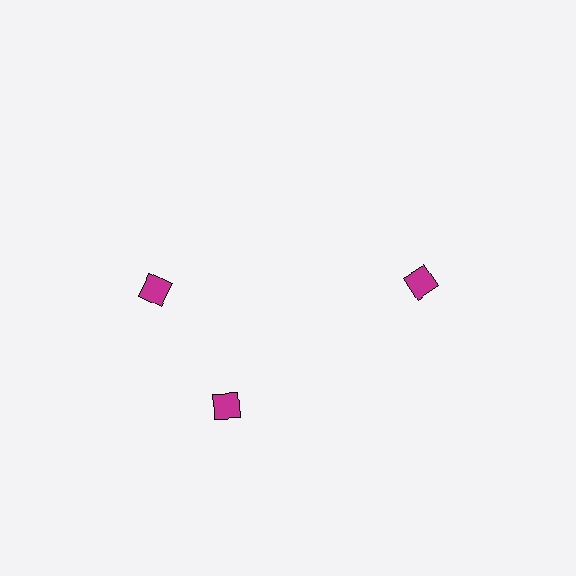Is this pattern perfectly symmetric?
No. The 3 magenta diamonds are arranged in a ring, but one element near the 11 o'clock position is rotated out of alignment along the ring, breaking the 3-fold rotational symmetry.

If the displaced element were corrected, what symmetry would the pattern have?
It would have 3-fold rotational symmetry — the pattern would map onto itself every 120 degrees.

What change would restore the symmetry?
The symmetry would be restored by rotating it back into even spacing with its neighbors so that all 3 diamonds sit at equal angles and equal distance from the center.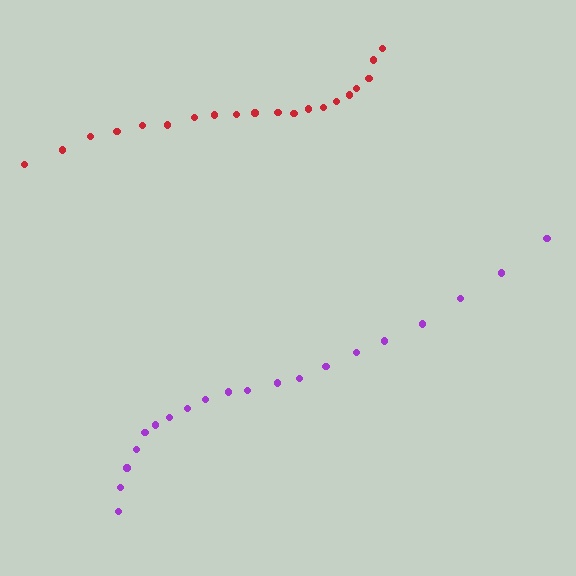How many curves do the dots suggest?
There are 2 distinct paths.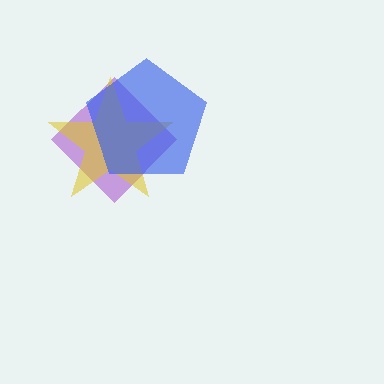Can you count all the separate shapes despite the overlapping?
Yes, there are 3 separate shapes.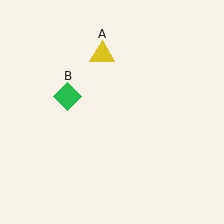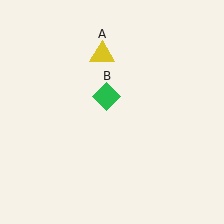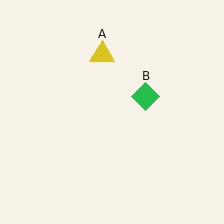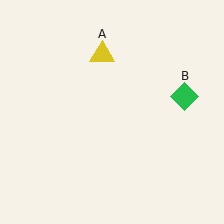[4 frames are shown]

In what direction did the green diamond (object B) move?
The green diamond (object B) moved right.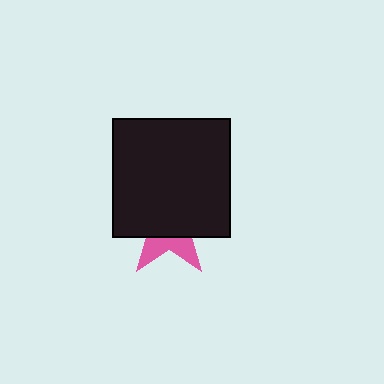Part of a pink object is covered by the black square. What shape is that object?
It is a star.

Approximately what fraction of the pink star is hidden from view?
Roughly 68% of the pink star is hidden behind the black square.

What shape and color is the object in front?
The object in front is a black square.